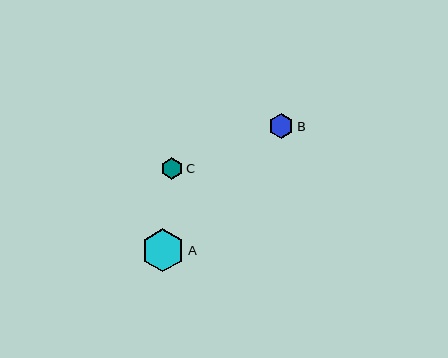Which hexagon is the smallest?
Hexagon C is the smallest with a size of approximately 22 pixels.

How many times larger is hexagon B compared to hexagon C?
Hexagon B is approximately 1.2 times the size of hexagon C.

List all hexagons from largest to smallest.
From largest to smallest: A, B, C.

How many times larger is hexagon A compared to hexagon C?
Hexagon A is approximately 2.0 times the size of hexagon C.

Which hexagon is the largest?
Hexagon A is the largest with a size of approximately 43 pixels.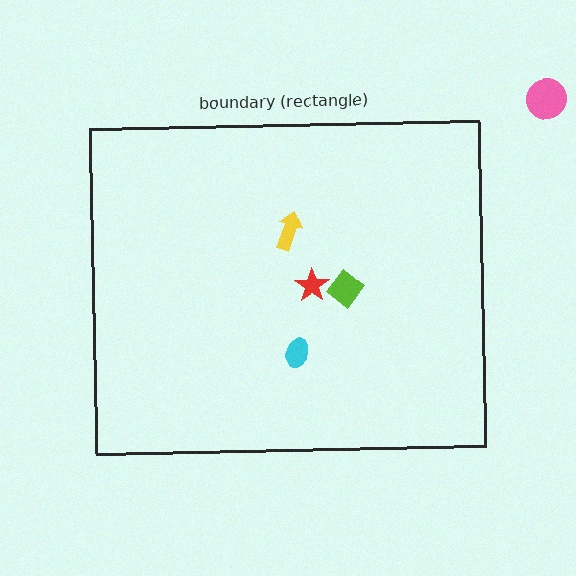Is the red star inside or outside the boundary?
Inside.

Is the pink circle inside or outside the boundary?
Outside.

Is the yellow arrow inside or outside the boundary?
Inside.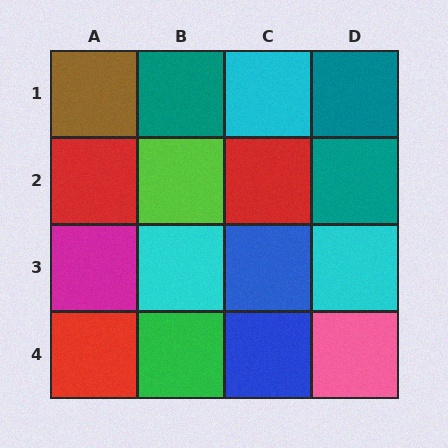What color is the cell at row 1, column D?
Teal.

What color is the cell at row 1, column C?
Cyan.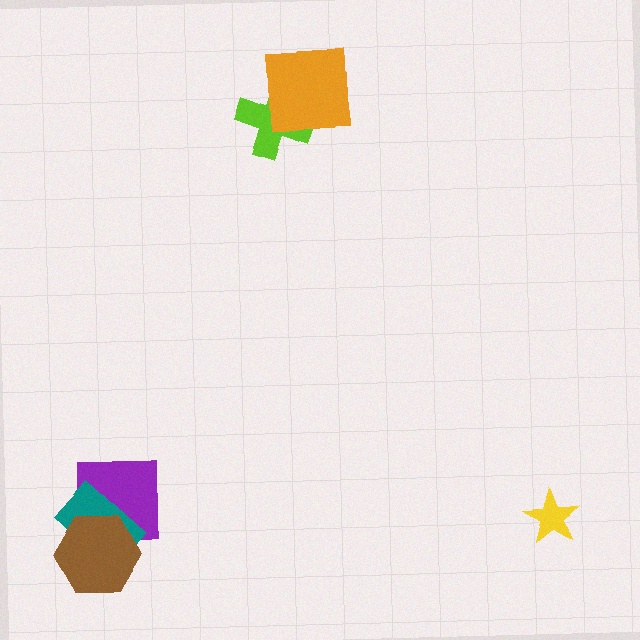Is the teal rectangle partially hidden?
Yes, it is partially covered by another shape.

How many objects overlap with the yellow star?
0 objects overlap with the yellow star.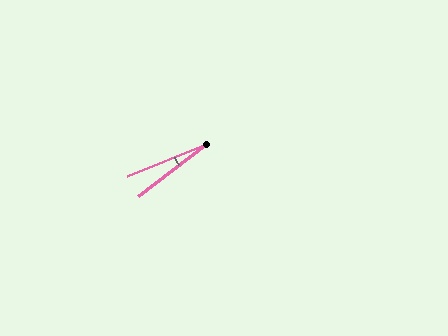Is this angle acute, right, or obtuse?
It is acute.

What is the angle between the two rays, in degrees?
Approximately 15 degrees.